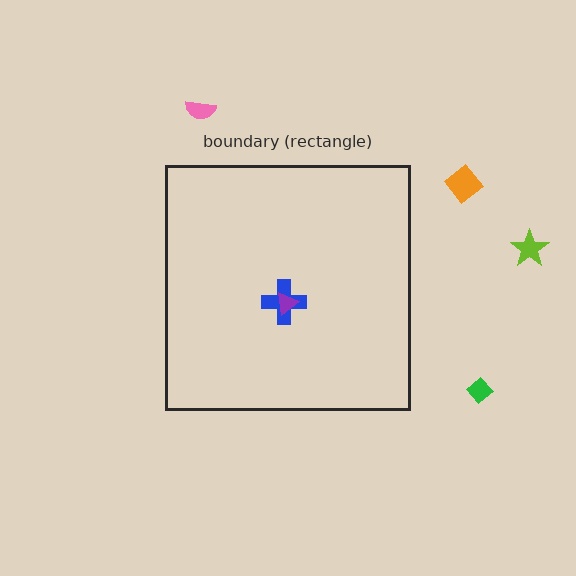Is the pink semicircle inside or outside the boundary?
Outside.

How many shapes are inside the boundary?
2 inside, 4 outside.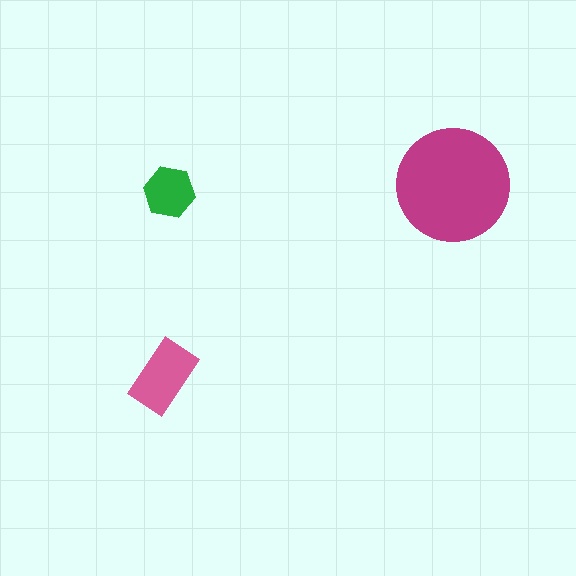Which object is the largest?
The magenta circle.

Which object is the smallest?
The green hexagon.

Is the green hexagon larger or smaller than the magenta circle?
Smaller.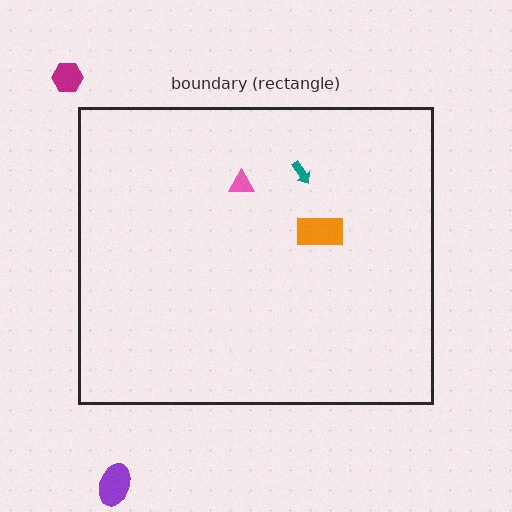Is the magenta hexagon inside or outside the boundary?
Outside.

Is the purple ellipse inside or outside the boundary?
Outside.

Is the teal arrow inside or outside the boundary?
Inside.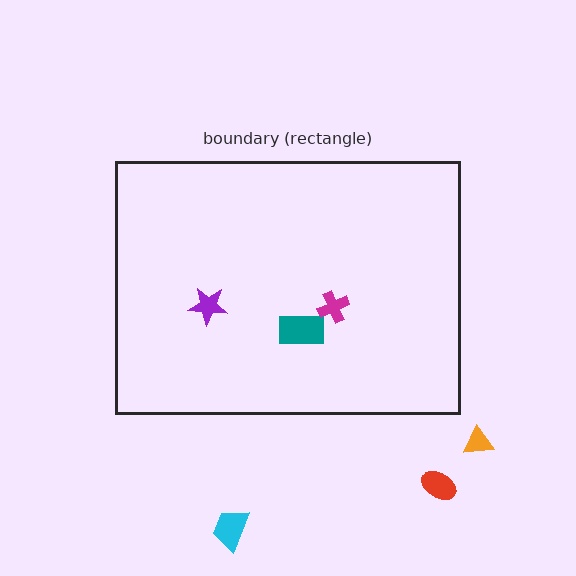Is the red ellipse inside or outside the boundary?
Outside.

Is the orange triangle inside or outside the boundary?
Outside.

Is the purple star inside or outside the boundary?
Inside.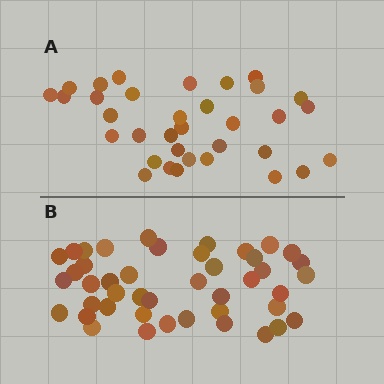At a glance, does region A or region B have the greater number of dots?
Region B (the bottom region) has more dots.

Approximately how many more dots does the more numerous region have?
Region B has roughly 10 or so more dots than region A.